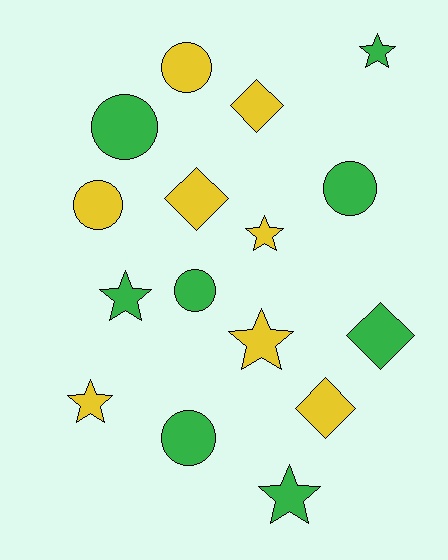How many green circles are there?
There are 4 green circles.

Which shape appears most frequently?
Circle, with 6 objects.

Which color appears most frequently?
Green, with 8 objects.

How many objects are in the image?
There are 16 objects.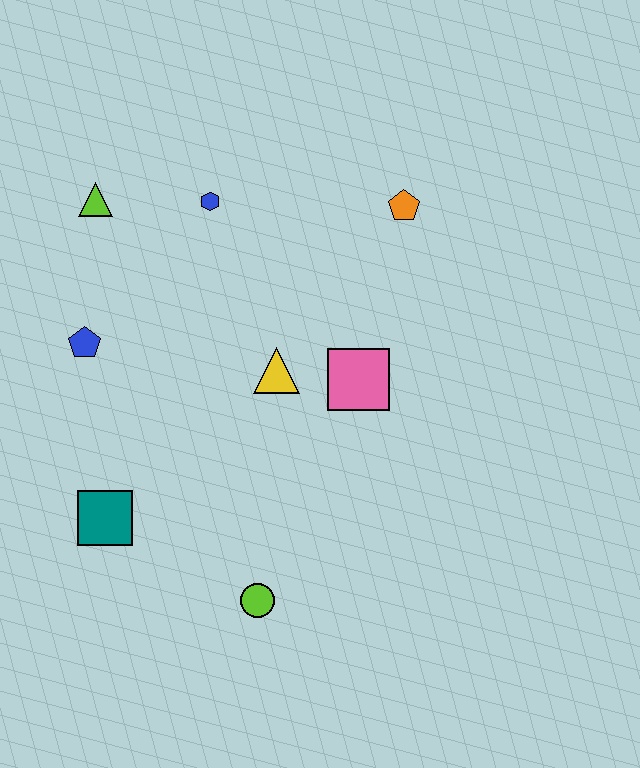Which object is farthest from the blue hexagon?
The lime circle is farthest from the blue hexagon.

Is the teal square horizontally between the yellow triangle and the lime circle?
No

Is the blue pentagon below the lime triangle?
Yes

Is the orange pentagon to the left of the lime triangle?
No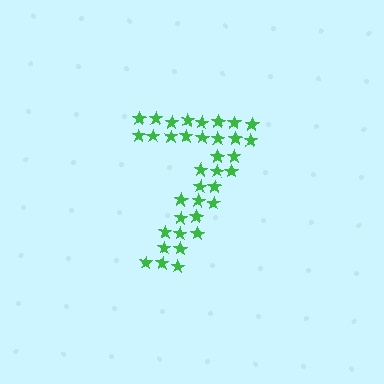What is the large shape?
The large shape is the digit 7.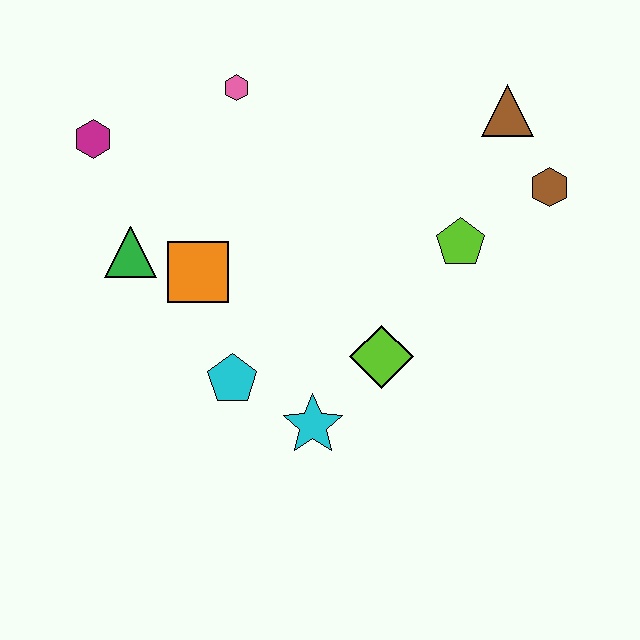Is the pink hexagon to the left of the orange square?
No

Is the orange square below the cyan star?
No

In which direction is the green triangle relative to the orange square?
The green triangle is to the left of the orange square.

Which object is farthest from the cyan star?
The brown triangle is farthest from the cyan star.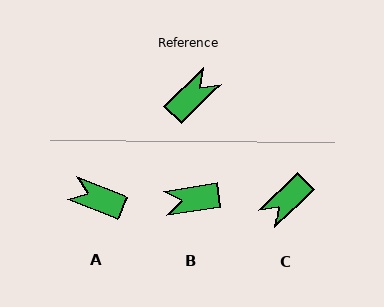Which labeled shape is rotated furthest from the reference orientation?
C, about 180 degrees away.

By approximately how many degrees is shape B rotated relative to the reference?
Approximately 144 degrees counter-clockwise.